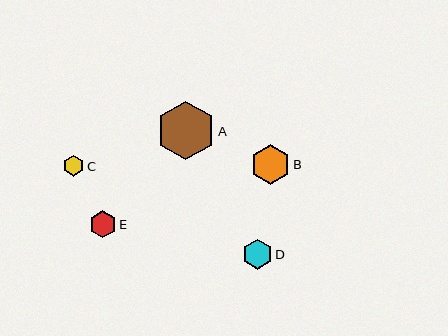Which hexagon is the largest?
Hexagon A is the largest with a size of approximately 59 pixels.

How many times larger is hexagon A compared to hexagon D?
Hexagon A is approximately 2.0 times the size of hexagon D.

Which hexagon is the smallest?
Hexagon C is the smallest with a size of approximately 21 pixels.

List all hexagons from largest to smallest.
From largest to smallest: A, B, D, E, C.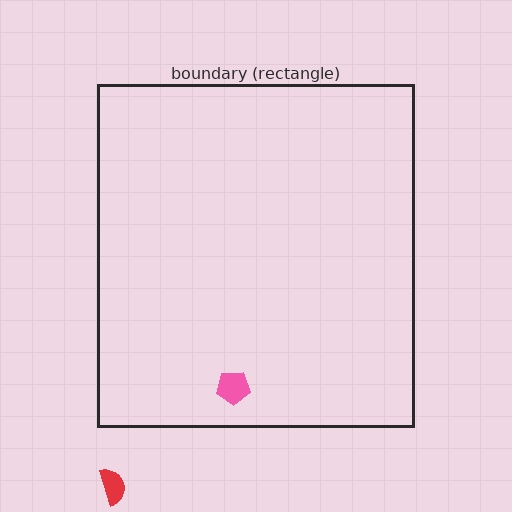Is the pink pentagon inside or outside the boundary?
Inside.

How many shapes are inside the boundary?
1 inside, 1 outside.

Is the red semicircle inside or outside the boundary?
Outside.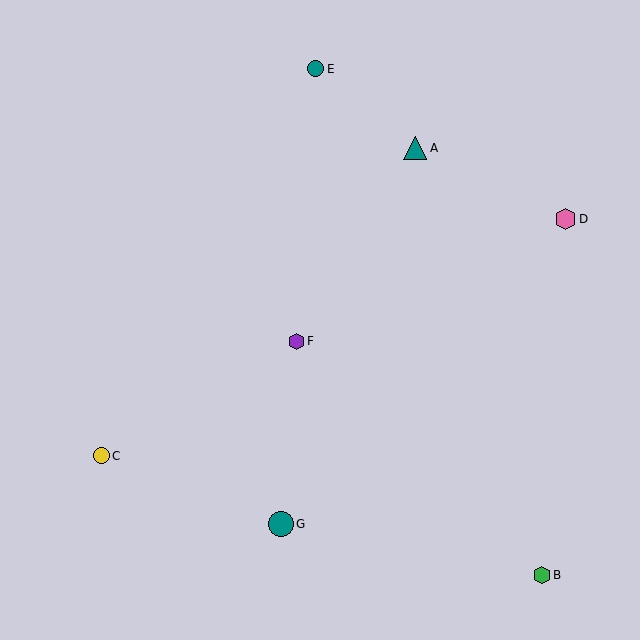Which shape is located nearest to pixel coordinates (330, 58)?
The teal circle (labeled E) at (316, 69) is nearest to that location.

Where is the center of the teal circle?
The center of the teal circle is at (316, 69).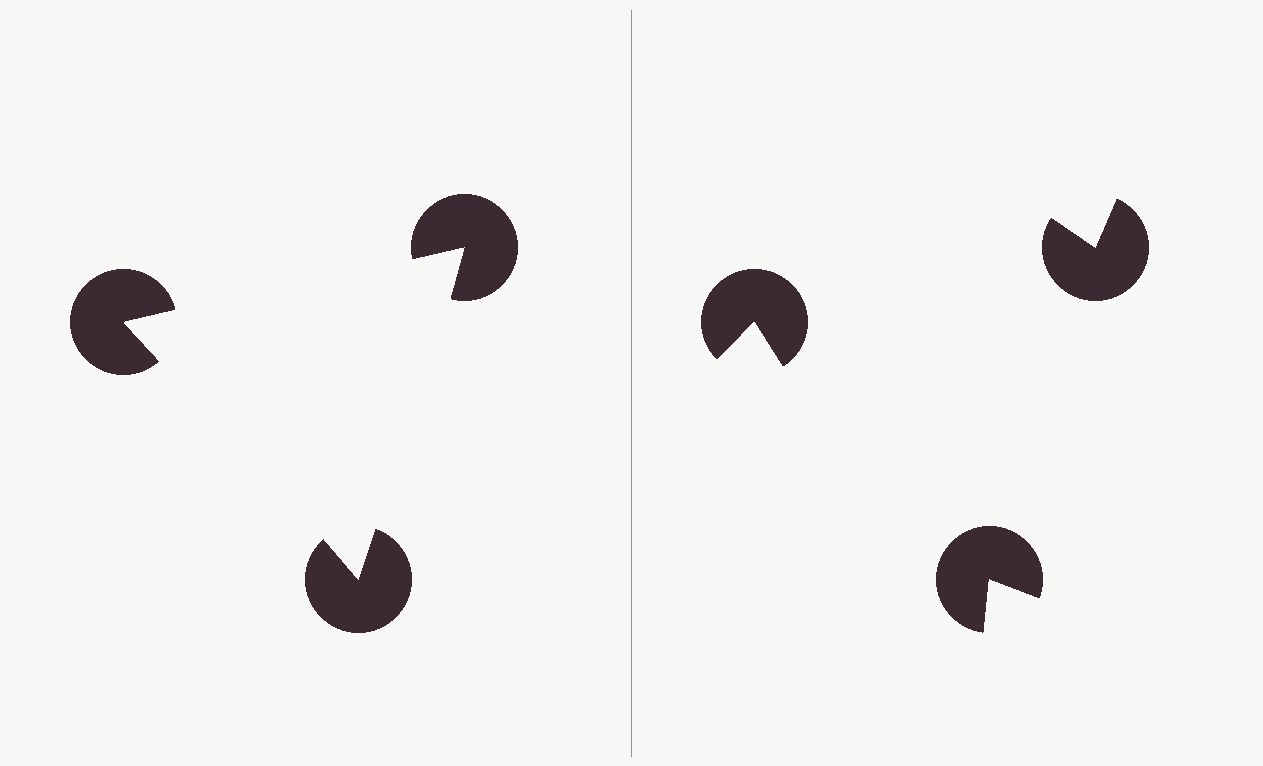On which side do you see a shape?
An illusory triangle appears on the left side. On the right side the wedge cuts are rotated, so no coherent shape forms.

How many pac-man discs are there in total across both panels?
6 — 3 on each side.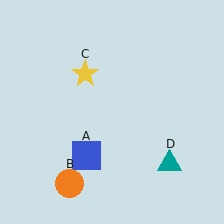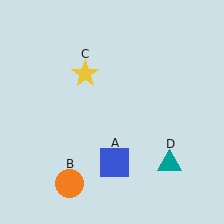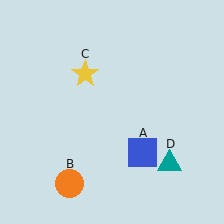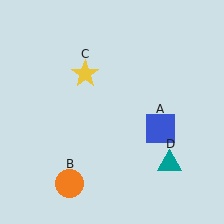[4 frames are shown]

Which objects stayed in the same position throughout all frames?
Orange circle (object B) and yellow star (object C) and teal triangle (object D) remained stationary.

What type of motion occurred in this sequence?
The blue square (object A) rotated counterclockwise around the center of the scene.